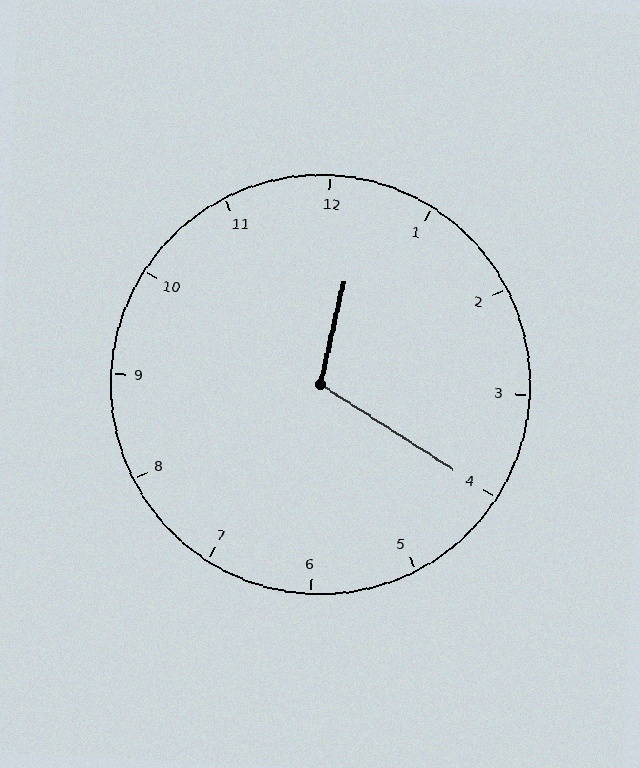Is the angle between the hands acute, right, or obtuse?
It is obtuse.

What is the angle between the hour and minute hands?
Approximately 110 degrees.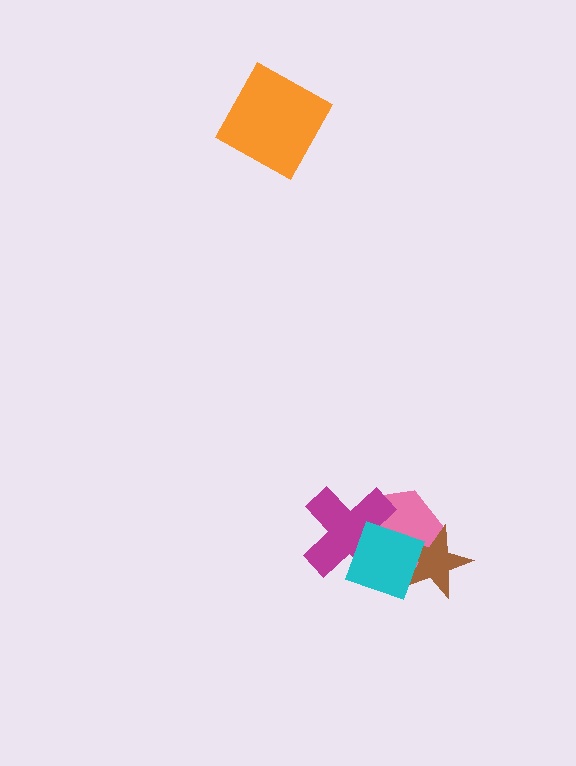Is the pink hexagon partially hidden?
Yes, it is partially covered by another shape.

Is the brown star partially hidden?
Yes, it is partially covered by another shape.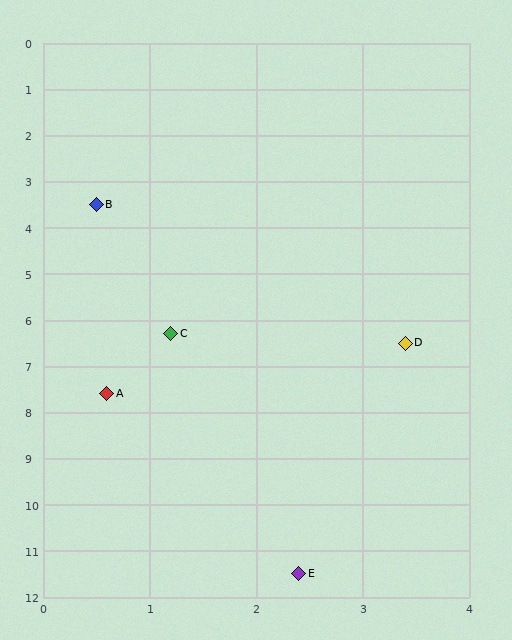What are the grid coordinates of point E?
Point E is at approximately (2.4, 11.5).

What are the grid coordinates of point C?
Point C is at approximately (1.2, 6.3).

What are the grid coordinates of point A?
Point A is at approximately (0.6, 7.6).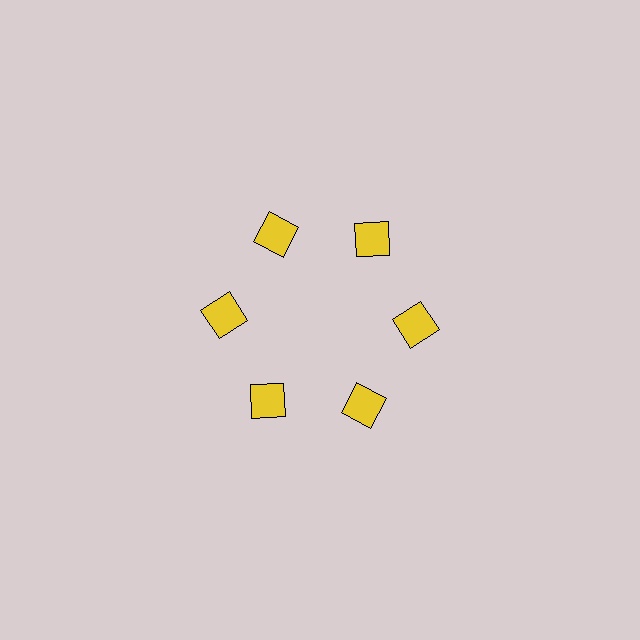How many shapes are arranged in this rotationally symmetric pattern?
There are 6 shapes, arranged in 6 groups of 1.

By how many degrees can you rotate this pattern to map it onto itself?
The pattern maps onto itself every 60 degrees of rotation.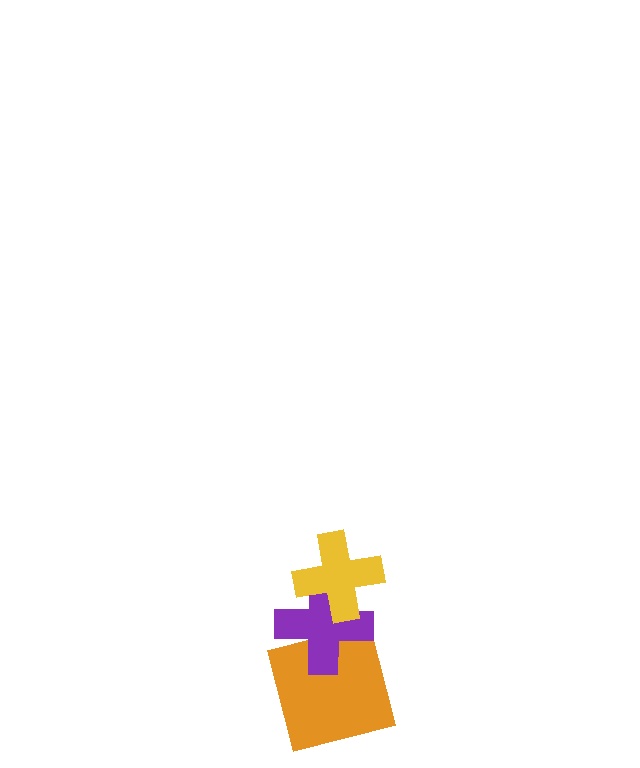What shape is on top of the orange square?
The purple cross is on top of the orange square.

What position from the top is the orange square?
The orange square is 3rd from the top.